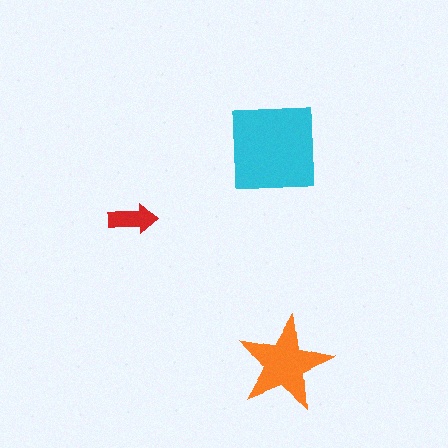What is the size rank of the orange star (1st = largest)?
2nd.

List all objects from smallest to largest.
The red arrow, the orange star, the cyan square.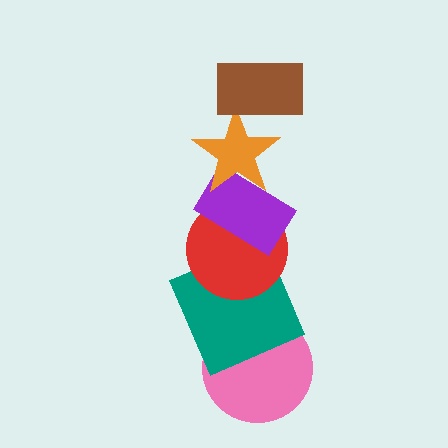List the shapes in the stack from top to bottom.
From top to bottom: the brown rectangle, the orange star, the purple rectangle, the red circle, the teal square, the pink circle.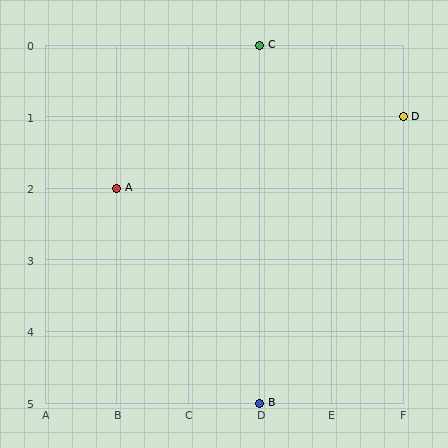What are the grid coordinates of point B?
Point B is at grid coordinates (D, 5).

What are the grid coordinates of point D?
Point D is at grid coordinates (F, 1).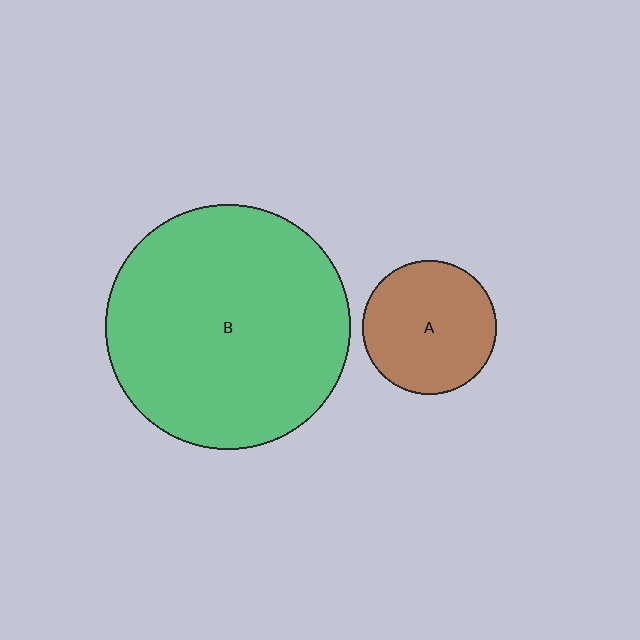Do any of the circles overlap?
No, none of the circles overlap.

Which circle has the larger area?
Circle B (green).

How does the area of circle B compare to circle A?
Approximately 3.3 times.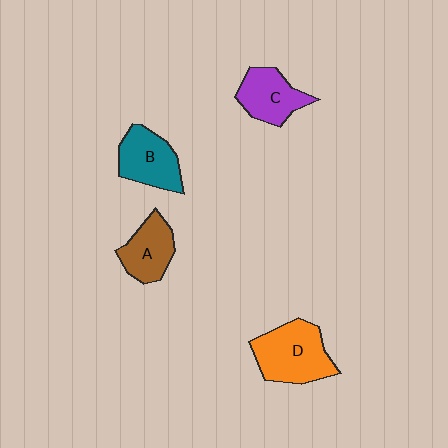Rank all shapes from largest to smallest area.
From largest to smallest: D (orange), B (teal), C (purple), A (brown).